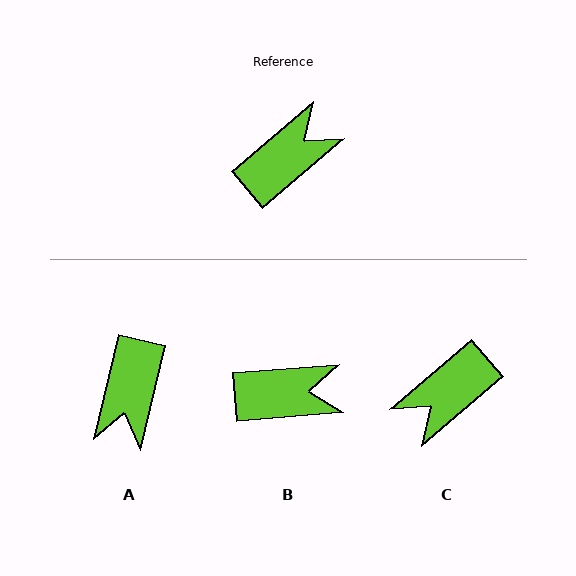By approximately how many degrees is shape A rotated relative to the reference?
Approximately 144 degrees clockwise.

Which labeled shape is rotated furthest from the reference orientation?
C, about 180 degrees away.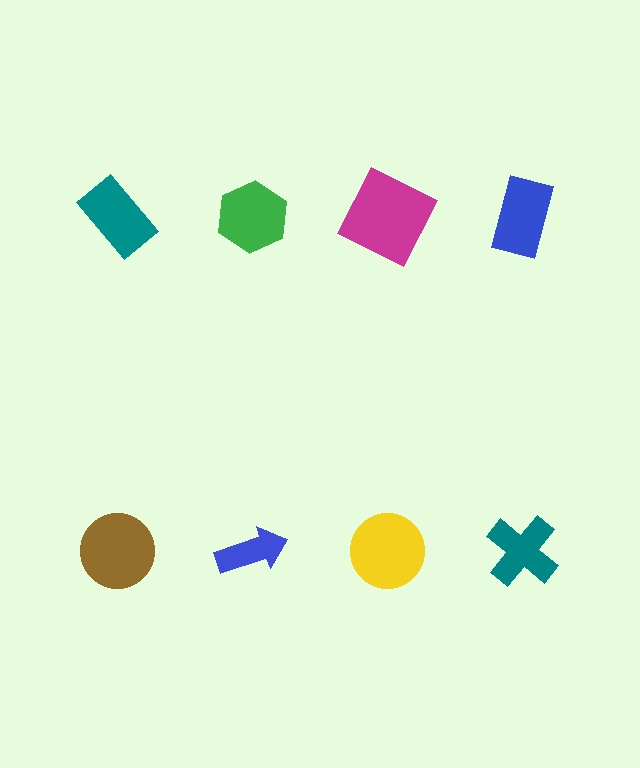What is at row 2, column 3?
A yellow circle.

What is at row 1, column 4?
A blue rectangle.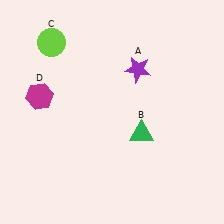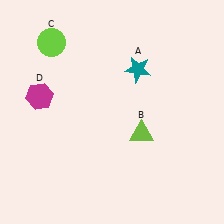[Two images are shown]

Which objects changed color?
A changed from purple to teal. B changed from green to lime.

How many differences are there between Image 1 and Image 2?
There are 2 differences between the two images.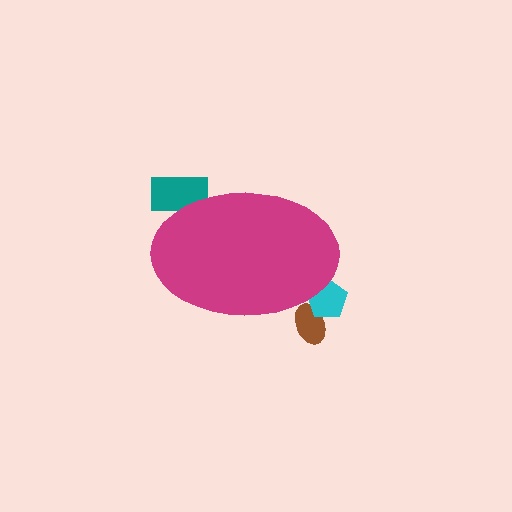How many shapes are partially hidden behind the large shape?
3 shapes are partially hidden.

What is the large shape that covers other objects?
A magenta ellipse.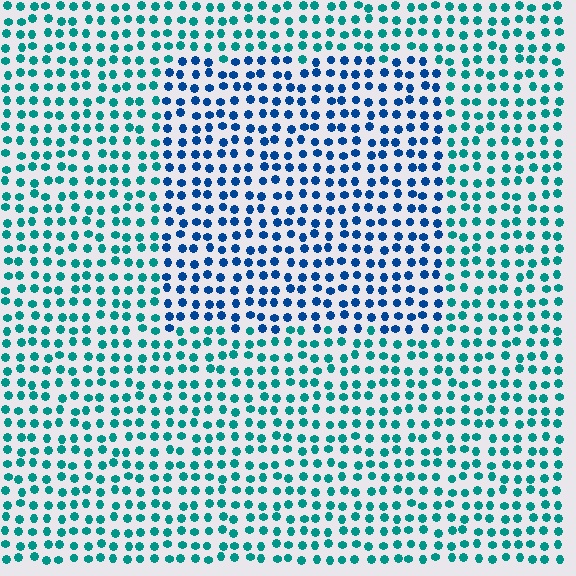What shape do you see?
I see a rectangle.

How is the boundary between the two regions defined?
The boundary is defined purely by a slight shift in hue (about 38 degrees). Spacing, size, and orientation are identical on both sides.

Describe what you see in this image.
The image is filled with small teal elements in a uniform arrangement. A rectangle-shaped region is visible where the elements are tinted to a slightly different hue, forming a subtle color boundary.